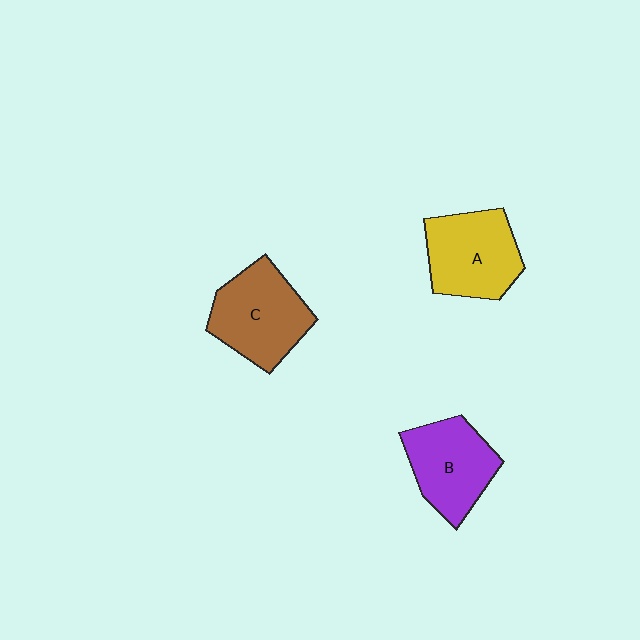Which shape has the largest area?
Shape C (brown).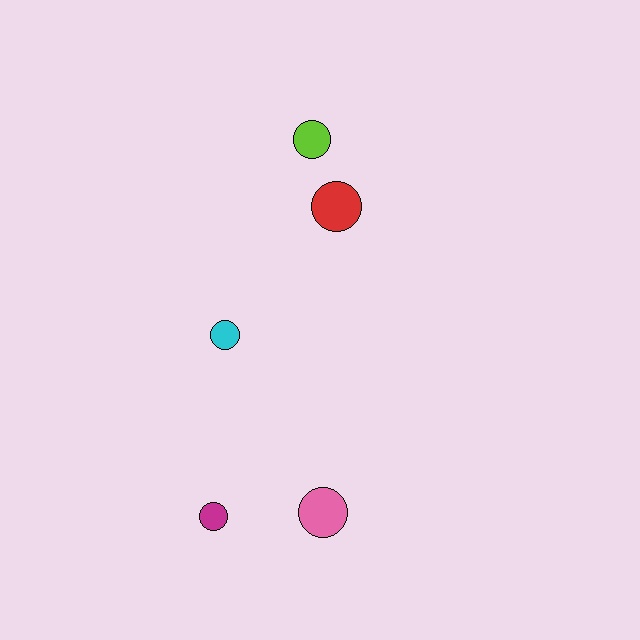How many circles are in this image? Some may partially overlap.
There are 5 circles.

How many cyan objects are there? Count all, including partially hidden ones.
There is 1 cyan object.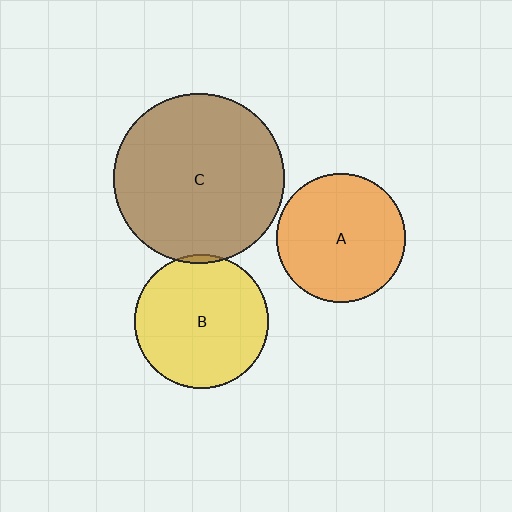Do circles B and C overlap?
Yes.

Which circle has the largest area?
Circle C (brown).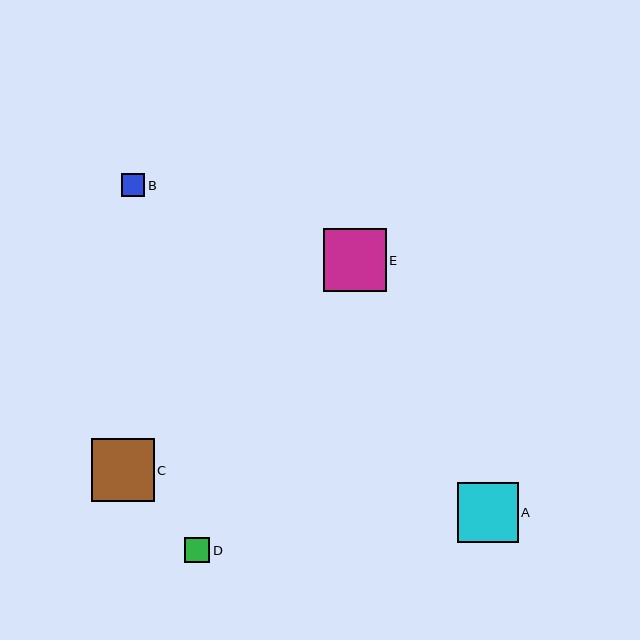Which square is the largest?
Square E is the largest with a size of approximately 63 pixels.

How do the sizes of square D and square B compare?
Square D and square B are approximately the same size.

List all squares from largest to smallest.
From largest to smallest: E, C, A, D, B.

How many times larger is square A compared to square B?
Square A is approximately 2.6 times the size of square B.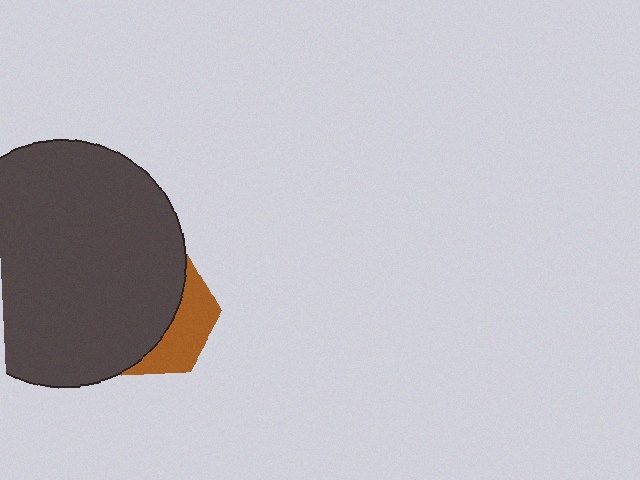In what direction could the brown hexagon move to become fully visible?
The brown hexagon could move right. That would shift it out from behind the dark gray circle entirely.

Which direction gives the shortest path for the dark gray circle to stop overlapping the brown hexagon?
Moving left gives the shortest separation.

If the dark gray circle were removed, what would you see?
You would see the complete brown hexagon.